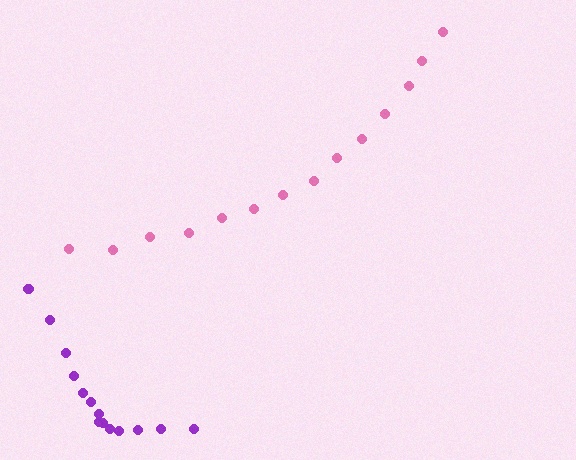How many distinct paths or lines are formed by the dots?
There are 2 distinct paths.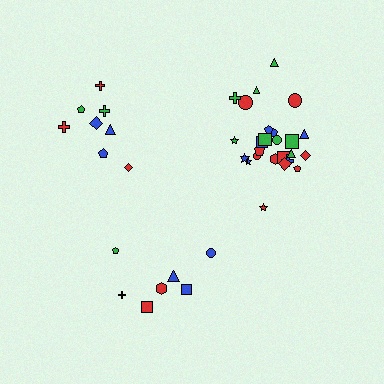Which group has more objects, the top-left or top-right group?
The top-right group.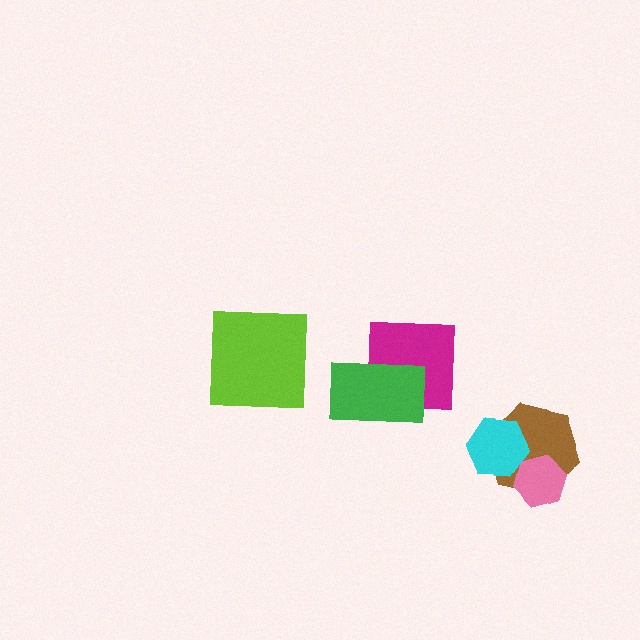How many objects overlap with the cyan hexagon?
1 object overlaps with the cyan hexagon.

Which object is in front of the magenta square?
The green rectangle is in front of the magenta square.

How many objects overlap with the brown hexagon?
2 objects overlap with the brown hexagon.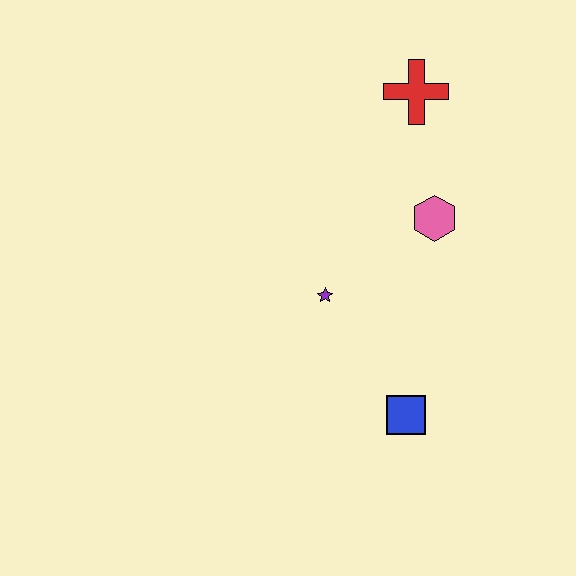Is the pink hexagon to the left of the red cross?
No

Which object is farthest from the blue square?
The red cross is farthest from the blue square.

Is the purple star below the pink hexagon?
Yes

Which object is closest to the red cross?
The pink hexagon is closest to the red cross.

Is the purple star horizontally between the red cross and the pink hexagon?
No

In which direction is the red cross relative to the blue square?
The red cross is above the blue square.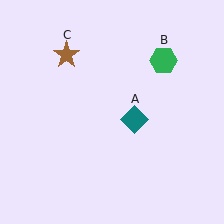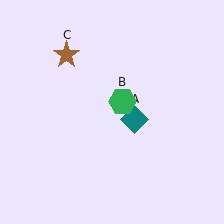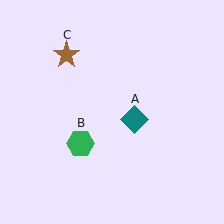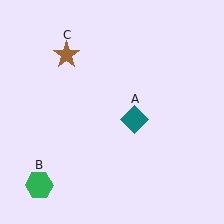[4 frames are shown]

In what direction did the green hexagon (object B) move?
The green hexagon (object B) moved down and to the left.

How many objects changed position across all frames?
1 object changed position: green hexagon (object B).